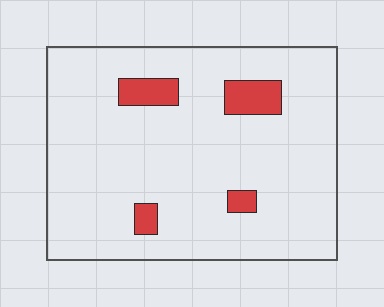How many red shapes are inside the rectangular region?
4.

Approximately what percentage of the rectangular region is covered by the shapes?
Approximately 10%.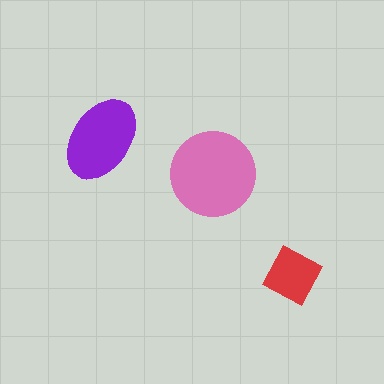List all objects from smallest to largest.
The red diamond, the purple ellipse, the pink circle.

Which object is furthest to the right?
The red diamond is rightmost.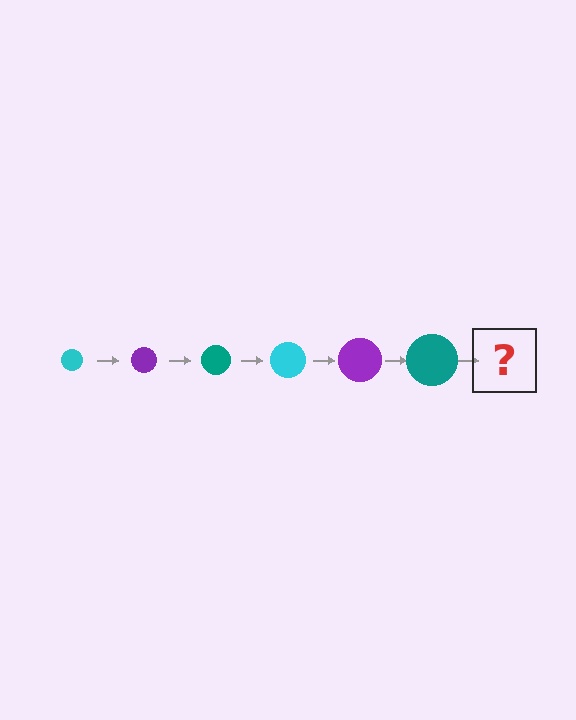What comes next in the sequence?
The next element should be a cyan circle, larger than the previous one.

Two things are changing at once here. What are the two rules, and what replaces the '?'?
The two rules are that the circle grows larger each step and the color cycles through cyan, purple, and teal. The '?' should be a cyan circle, larger than the previous one.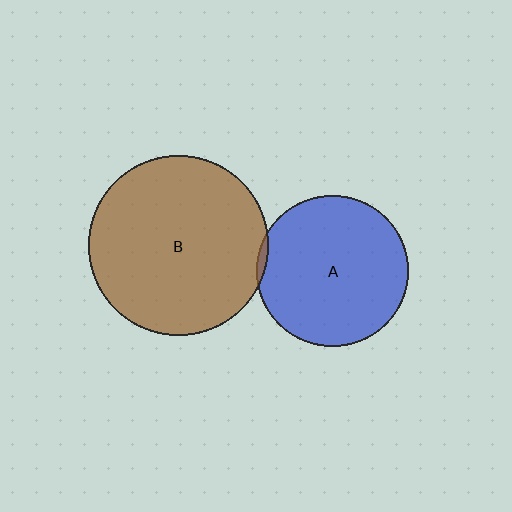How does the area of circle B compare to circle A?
Approximately 1.4 times.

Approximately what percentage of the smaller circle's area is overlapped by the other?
Approximately 5%.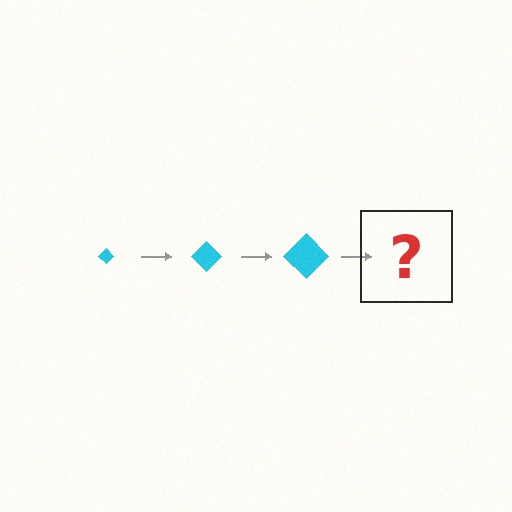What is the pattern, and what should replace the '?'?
The pattern is that the diamond gets progressively larger each step. The '?' should be a cyan diamond, larger than the previous one.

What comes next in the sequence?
The next element should be a cyan diamond, larger than the previous one.